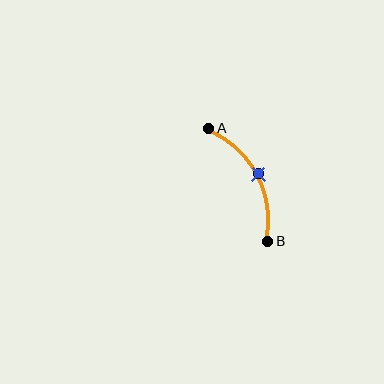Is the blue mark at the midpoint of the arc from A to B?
Yes. The blue mark lies on the arc at equal arc-length from both A and B — it is the arc midpoint.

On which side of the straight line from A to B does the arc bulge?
The arc bulges to the right of the straight line connecting A and B.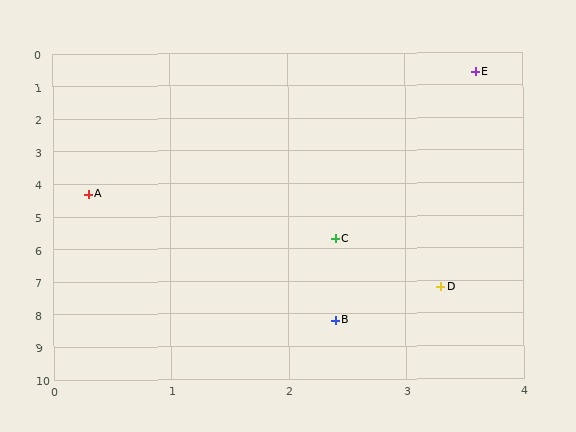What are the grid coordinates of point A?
Point A is at approximately (0.3, 4.3).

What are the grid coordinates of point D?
Point D is at approximately (3.3, 7.2).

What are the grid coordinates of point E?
Point E is at approximately (3.6, 0.6).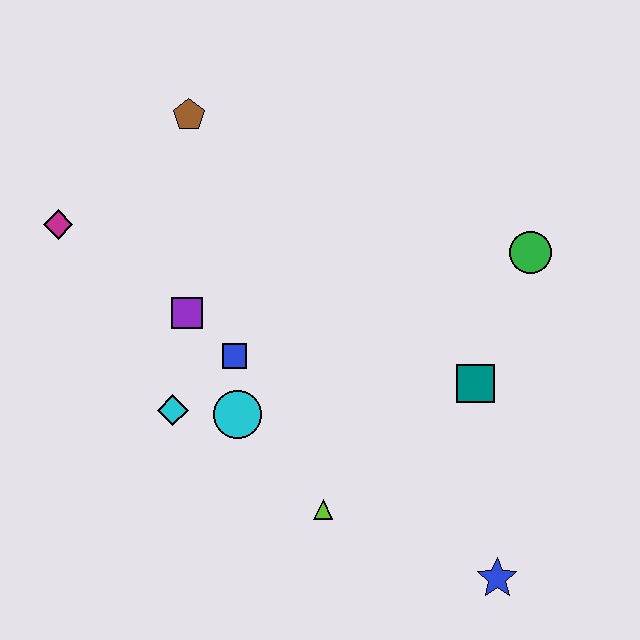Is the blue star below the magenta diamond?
Yes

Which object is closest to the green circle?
The teal square is closest to the green circle.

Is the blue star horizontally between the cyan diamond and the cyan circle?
No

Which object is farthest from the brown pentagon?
The blue star is farthest from the brown pentagon.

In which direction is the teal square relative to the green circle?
The teal square is below the green circle.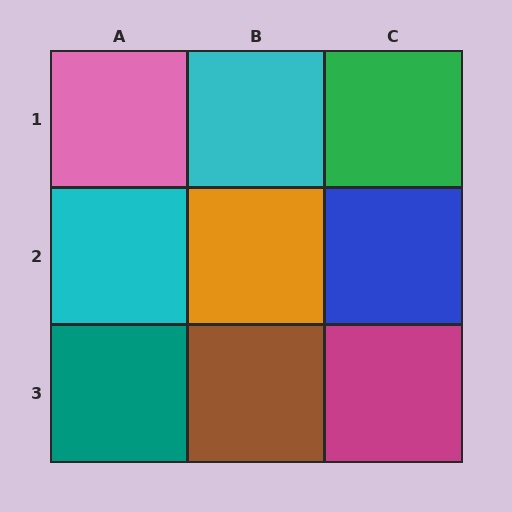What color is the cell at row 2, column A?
Cyan.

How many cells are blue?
1 cell is blue.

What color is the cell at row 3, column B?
Brown.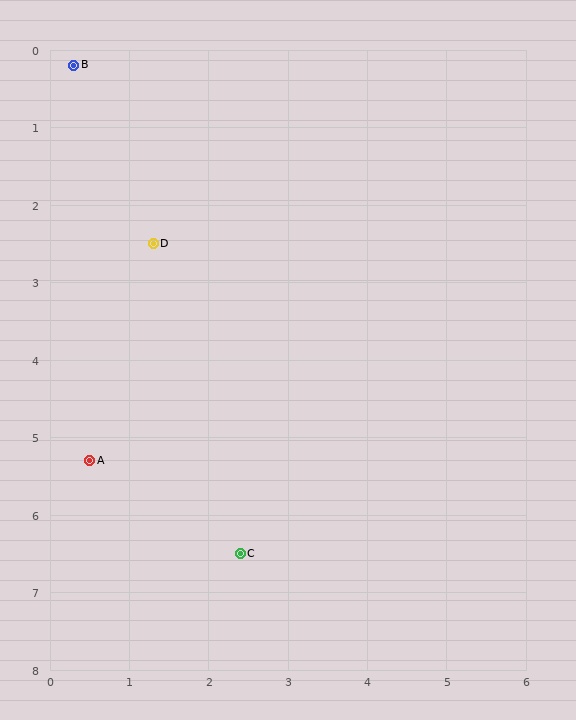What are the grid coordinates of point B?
Point B is at approximately (0.3, 0.2).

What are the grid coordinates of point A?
Point A is at approximately (0.5, 5.3).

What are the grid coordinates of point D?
Point D is at approximately (1.3, 2.5).